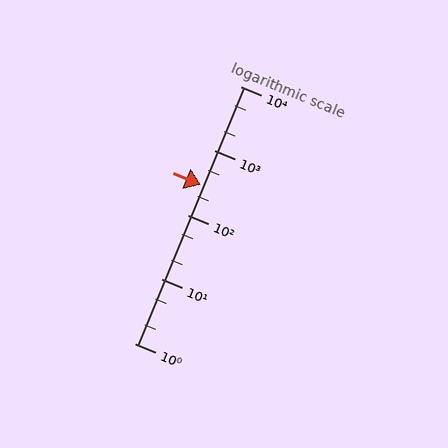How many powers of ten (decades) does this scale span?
The scale spans 4 decades, from 1 to 10000.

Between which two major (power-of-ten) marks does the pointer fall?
The pointer is between 100 and 1000.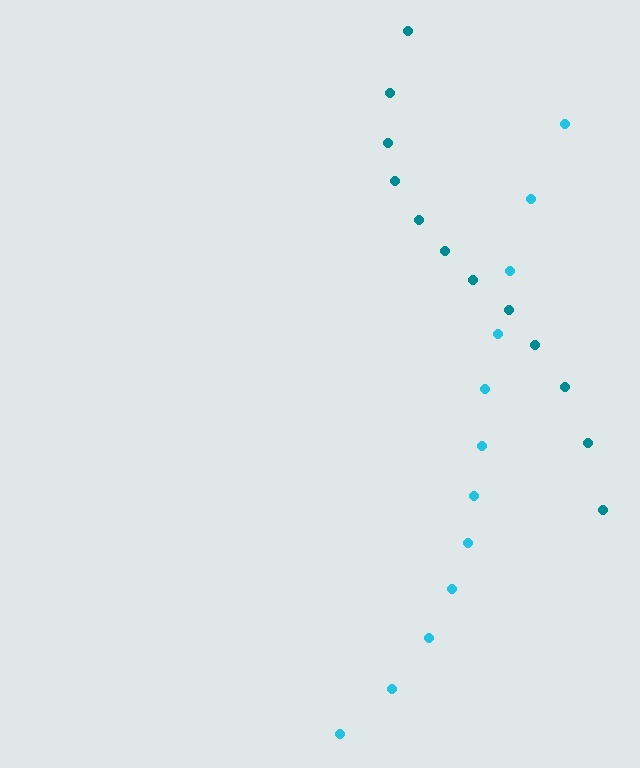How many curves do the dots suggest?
There are 2 distinct paths.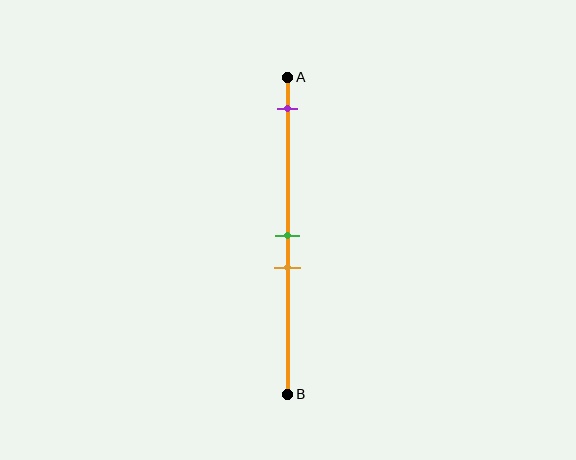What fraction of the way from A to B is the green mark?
The green mark is approximately 50% (0.5) of the way from A to B.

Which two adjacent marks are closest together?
The green and orange marks are the closest adjacent pair.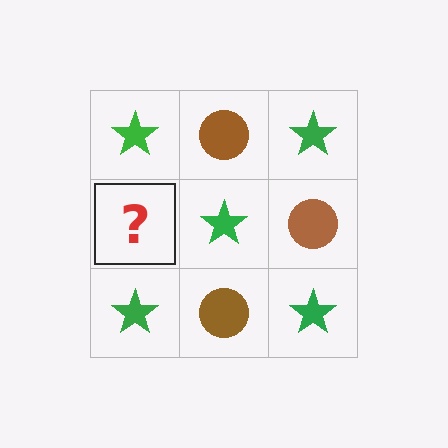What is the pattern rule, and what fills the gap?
The rule is that it alternates green star and brown circle in a checkerboard pattern. The gap should be filled with a brown circle.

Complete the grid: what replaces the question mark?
The question mark should be replaced with a brown circle.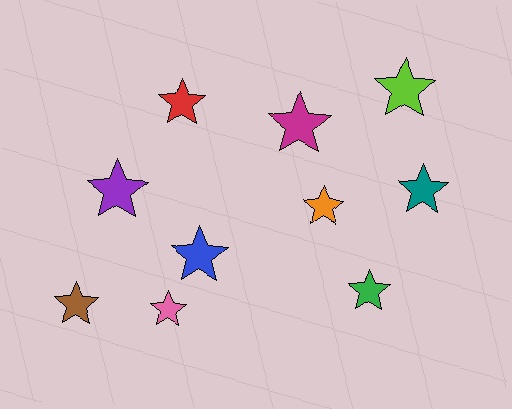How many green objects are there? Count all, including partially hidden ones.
There is 1 green object.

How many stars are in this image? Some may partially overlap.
There are 10 stars.